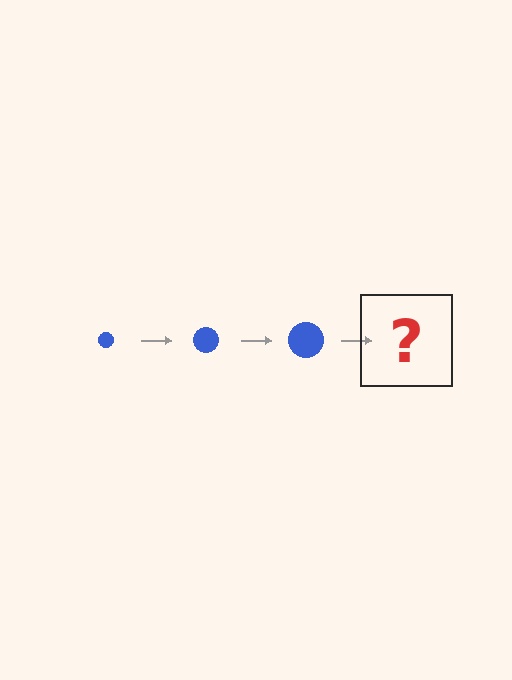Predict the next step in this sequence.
The next step is a blue circle, larger than the previous one.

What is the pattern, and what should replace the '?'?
The pattern is that the circle gets progressively larger each step. The '?' should be a blue circle, larger than the previous one.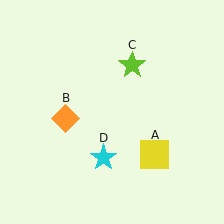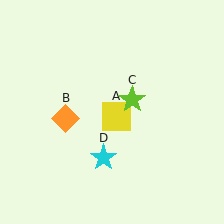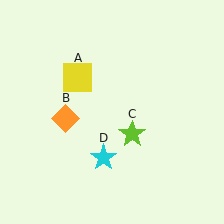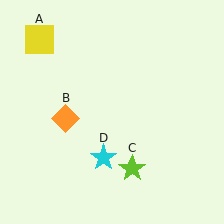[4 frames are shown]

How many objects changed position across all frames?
2 objects changed position: yellow square (object A), lime star (object C).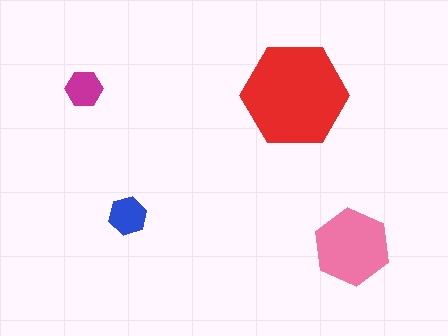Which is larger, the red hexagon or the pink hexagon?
The red one.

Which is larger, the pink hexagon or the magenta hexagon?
The pink one.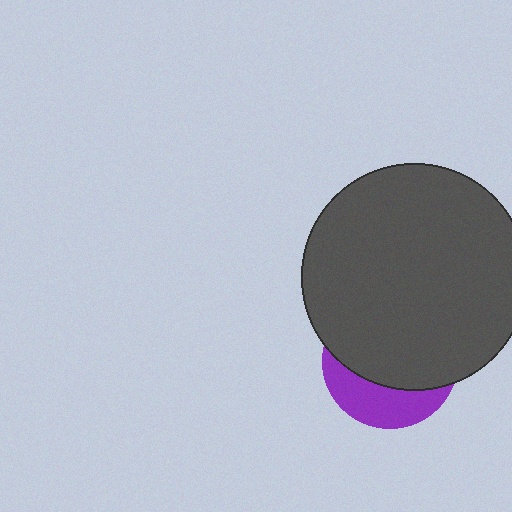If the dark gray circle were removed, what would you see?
You would see the complete purple circle.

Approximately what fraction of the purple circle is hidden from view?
Roughly 68% of the purple circle is hidden behind the dark gray circle.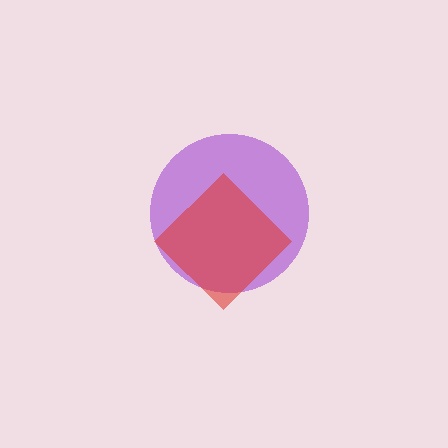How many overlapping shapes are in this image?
There are 2 overlapping shapes in the image.